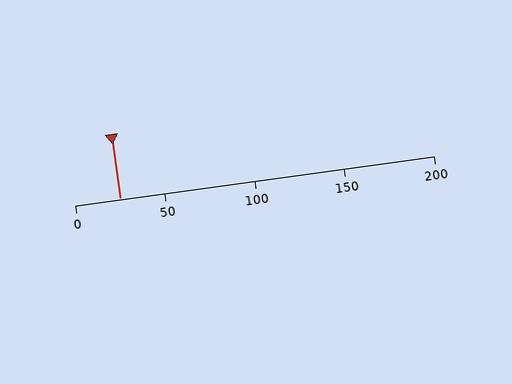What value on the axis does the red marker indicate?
The marker indicates approximately 25.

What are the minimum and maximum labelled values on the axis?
The axis runs from 0 to 200.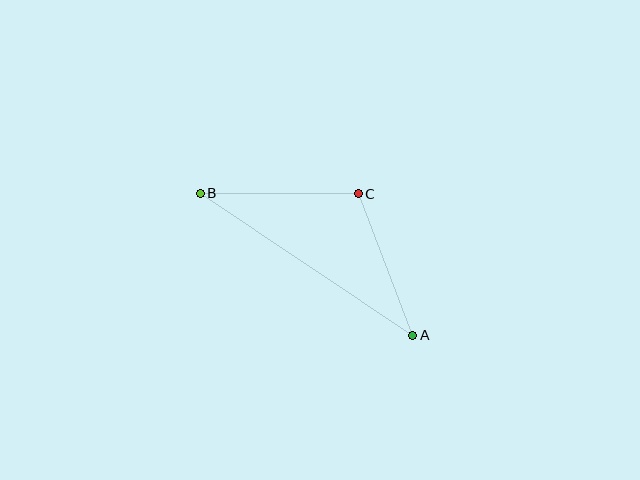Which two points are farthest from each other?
Points A and B are farthest from each other.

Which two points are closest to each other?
Points A and C are closest to each other.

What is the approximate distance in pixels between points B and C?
The distance between B and C is approximately 158 pixels.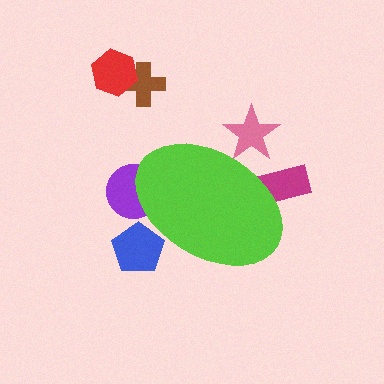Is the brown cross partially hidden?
No, the brown cross is fully visible.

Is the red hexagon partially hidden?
No, the red hexagon is fully visible.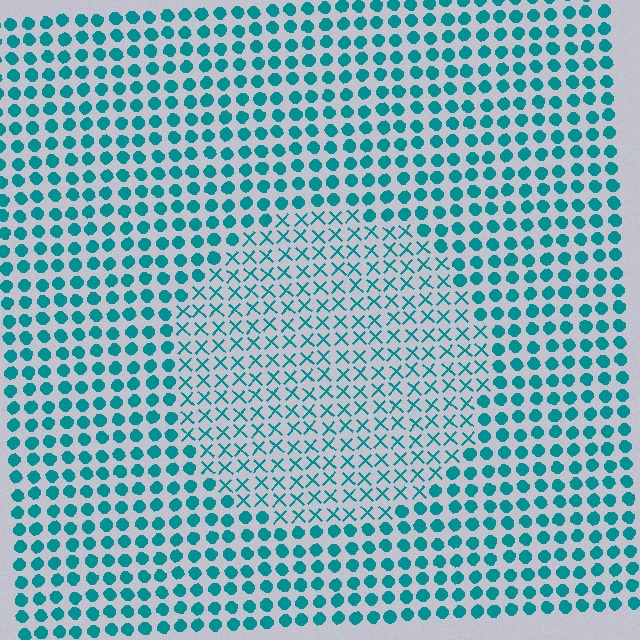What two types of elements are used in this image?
The image uses X marks inside the circle region and circles outside it.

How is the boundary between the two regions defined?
The boundary is defined by a change in element shape: X marks inside vs. circles outside. All elements share the same color and spacing.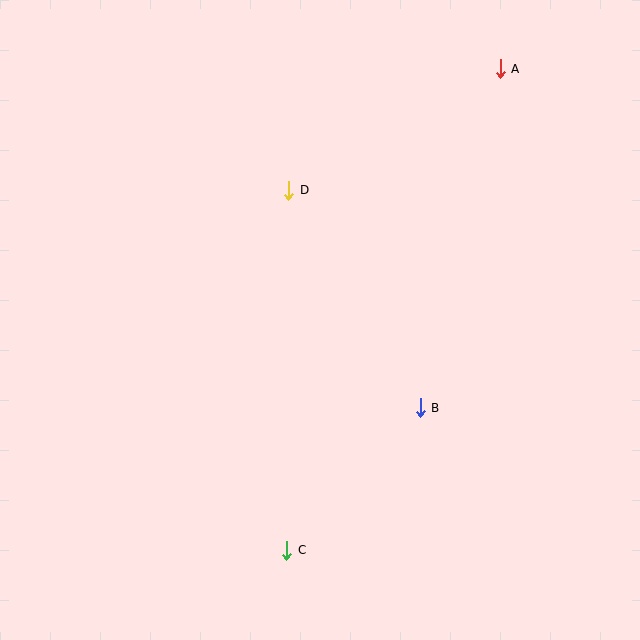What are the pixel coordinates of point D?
Point D is at (289, 190).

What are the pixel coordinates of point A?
Point A is at (500, 69).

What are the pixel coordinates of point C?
Point C is at (287, 550).